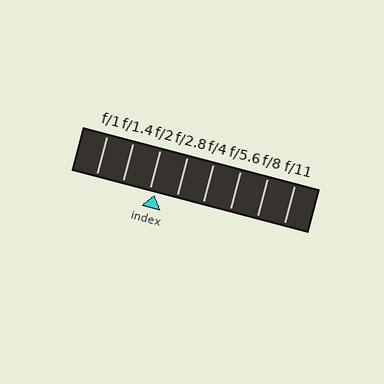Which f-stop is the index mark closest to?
The index mark is closest to f/2.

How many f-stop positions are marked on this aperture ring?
There are 8 f-stop positions marked.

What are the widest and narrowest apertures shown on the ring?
The widest aperture shown is f/1 and the narrowest is f/11.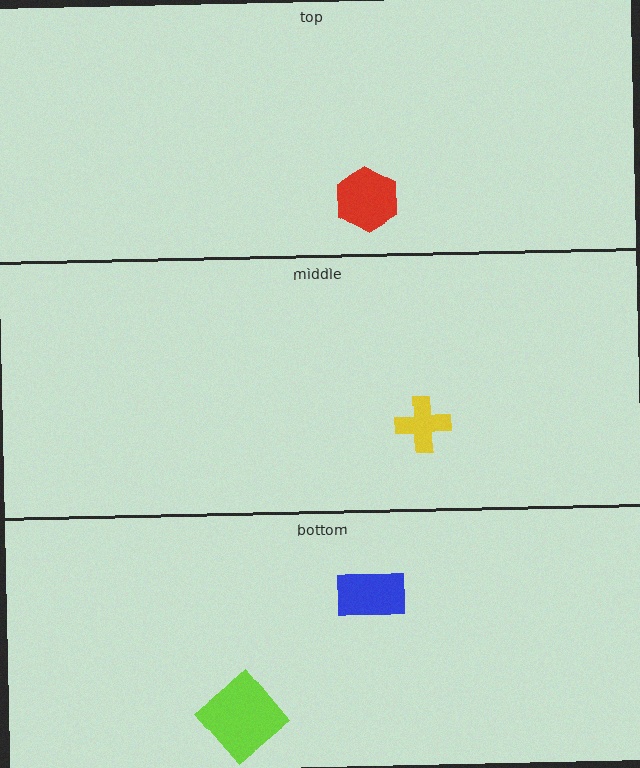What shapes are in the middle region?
The yellow cross.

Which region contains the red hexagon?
The top region.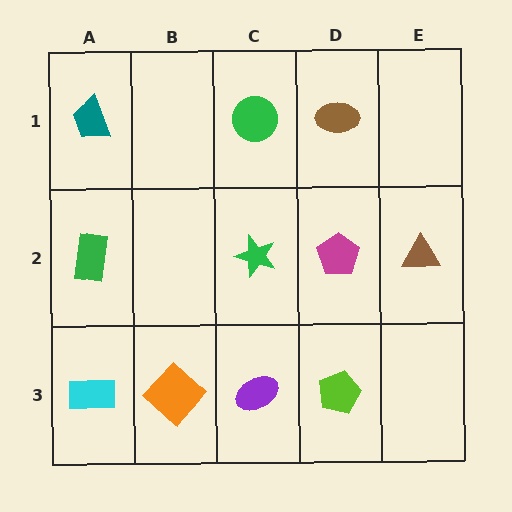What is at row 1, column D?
A brown ellipse.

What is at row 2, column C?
A green star.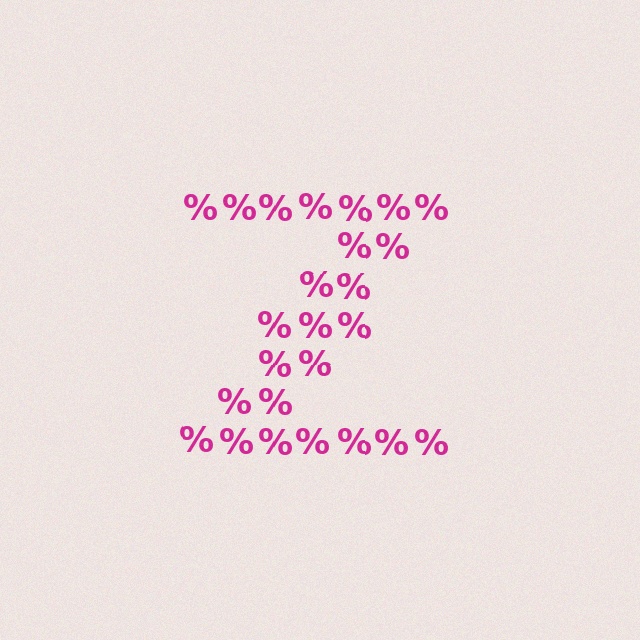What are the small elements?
The small elements are percent signs.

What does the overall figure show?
The overall figure shows the letter Z.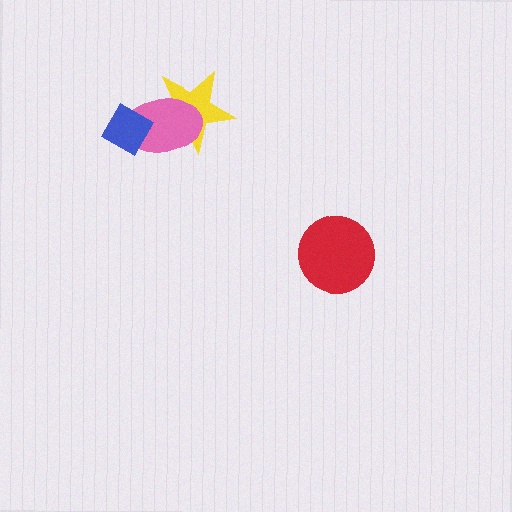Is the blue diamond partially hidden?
No, no other shape covers it.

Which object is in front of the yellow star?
The pink ellipse is in front of the yellow star.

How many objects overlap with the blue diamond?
1 object overlaps with the blue diamond.